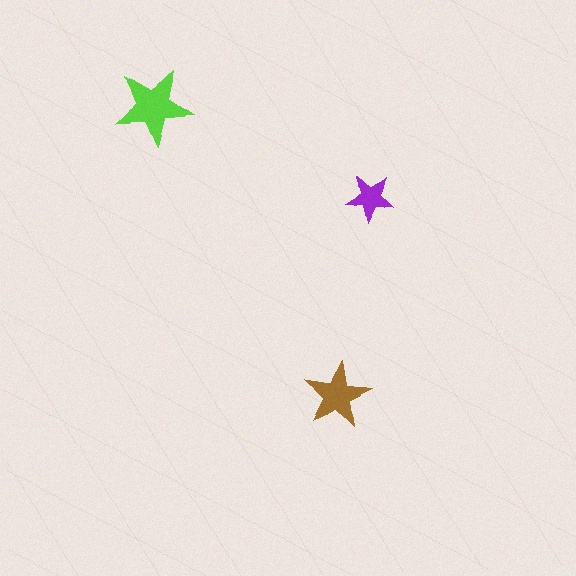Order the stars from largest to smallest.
the lime one, the brown one, the purple one.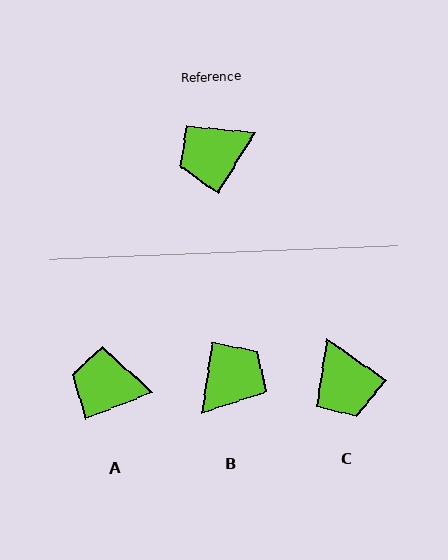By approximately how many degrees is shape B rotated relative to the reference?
Approximately 157 degrees clockwise.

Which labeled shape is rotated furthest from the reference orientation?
B, about 157 degrees away.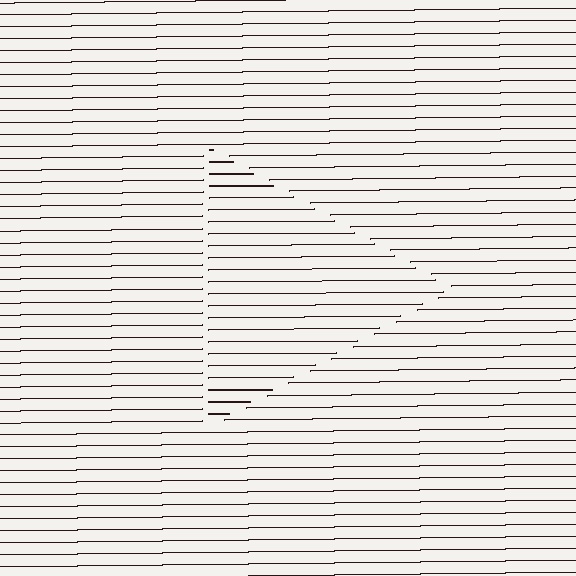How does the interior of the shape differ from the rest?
The interior of the shape contains the same grating, shifted by half a period — the contour is defined by the phase discontinuity where line-ends from the inner and outer gratings abut.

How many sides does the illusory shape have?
3 sides — the line-ends trace a triangle.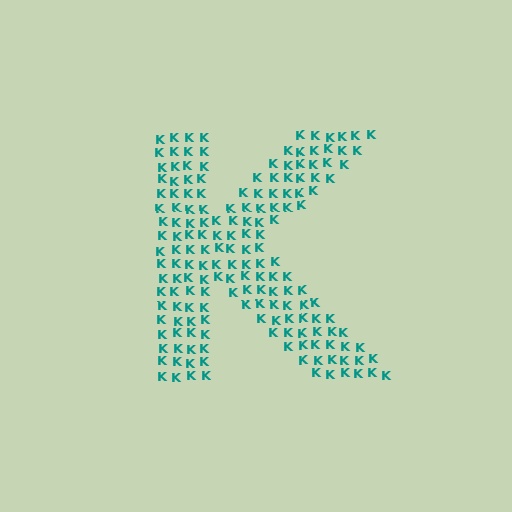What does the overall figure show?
The overall figure shows the letter K.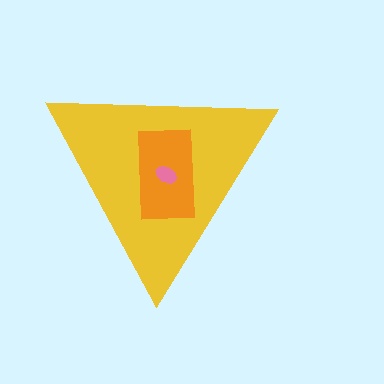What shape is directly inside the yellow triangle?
The orange rectangle.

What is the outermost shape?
The yellow triangle.